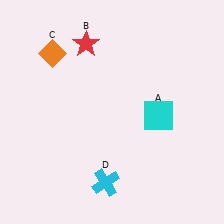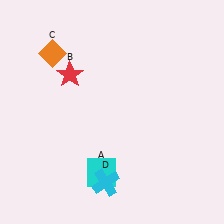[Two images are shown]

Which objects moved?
The objects that moved are: the cyan square (A), the red star (B).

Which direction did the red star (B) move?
The red star (B) moved down.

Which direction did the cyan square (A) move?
The cyan square (A) moved down.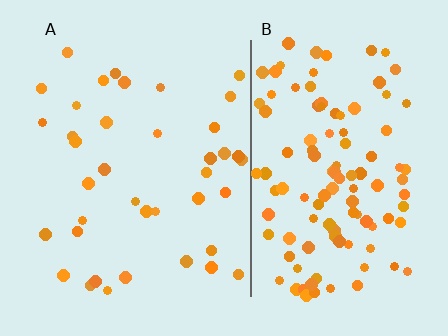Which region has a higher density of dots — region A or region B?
B (the right).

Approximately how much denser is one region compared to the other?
Approximately 3.0× — region B over region A.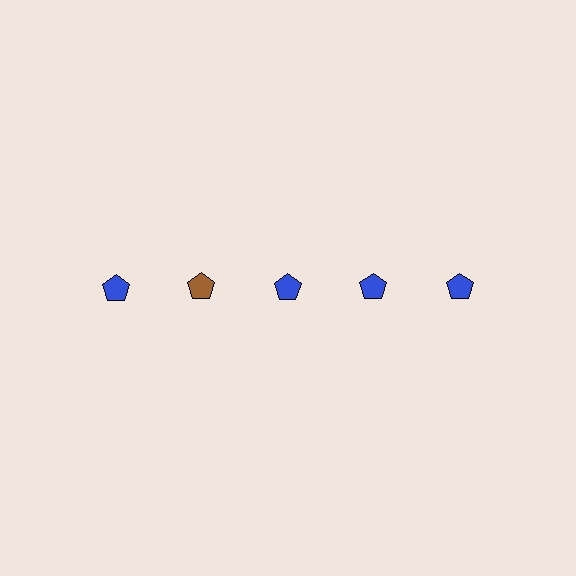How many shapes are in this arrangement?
There are 5 shapes arranged in a grid pattern.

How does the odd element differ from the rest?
It has a different color: brown instead of blue.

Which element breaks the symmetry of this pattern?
The brown pentagon in the top row, second from left column breaks the symmetry. All other shapes are blue pentagons.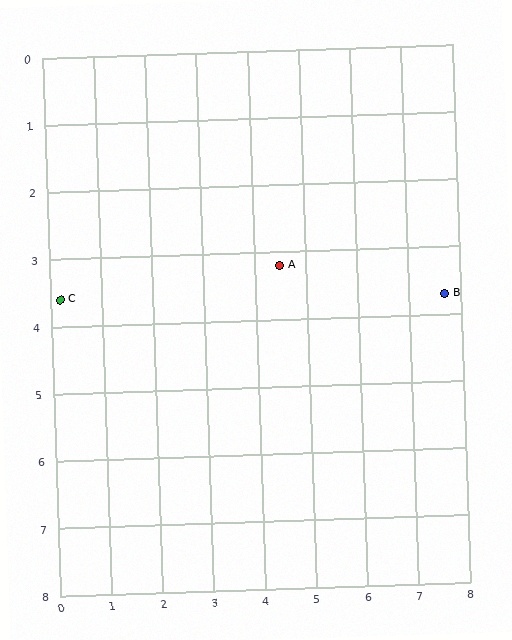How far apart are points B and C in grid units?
Points B and C are about 7.5 grid units apart.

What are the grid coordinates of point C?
Point C is at approximately (0.2, 3.6).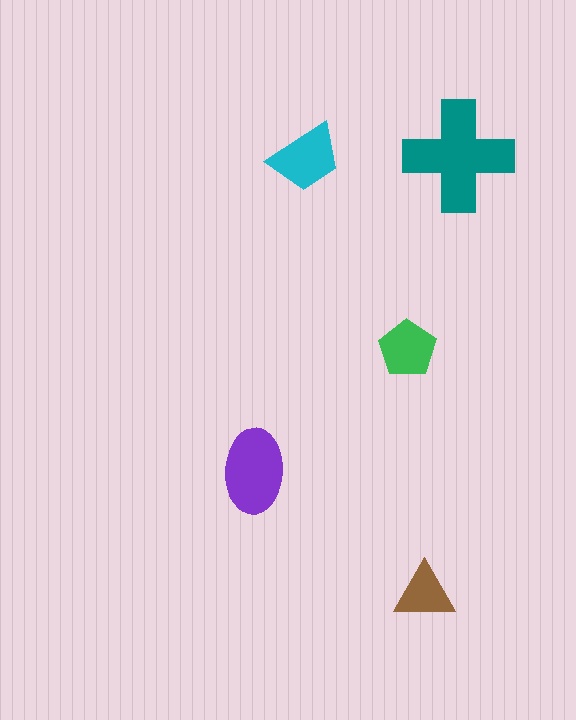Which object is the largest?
The teal cross.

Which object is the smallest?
The brown triangle.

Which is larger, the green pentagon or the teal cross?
The teal cross.